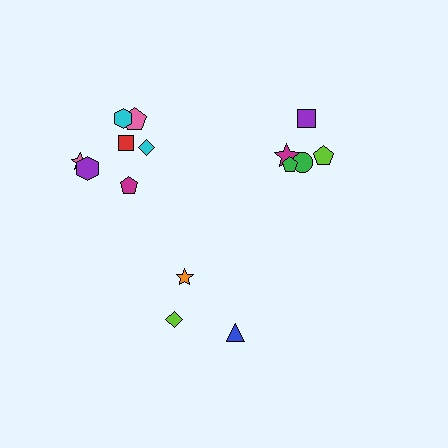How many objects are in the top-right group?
There are 5 objects.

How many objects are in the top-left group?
There are 7 objects.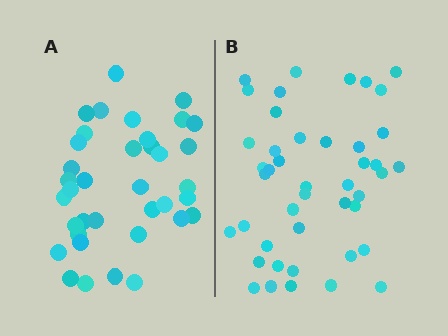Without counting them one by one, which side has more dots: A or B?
Region B (the right region) has more dots.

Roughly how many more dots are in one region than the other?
Region B has roughly 8 or so more dots than region A.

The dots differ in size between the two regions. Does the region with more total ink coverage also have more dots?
No. Region A has more total ink coverage because its dots are larger, but region B actually contains more individual dots. Total area can be misleading — the number of items is what matters here.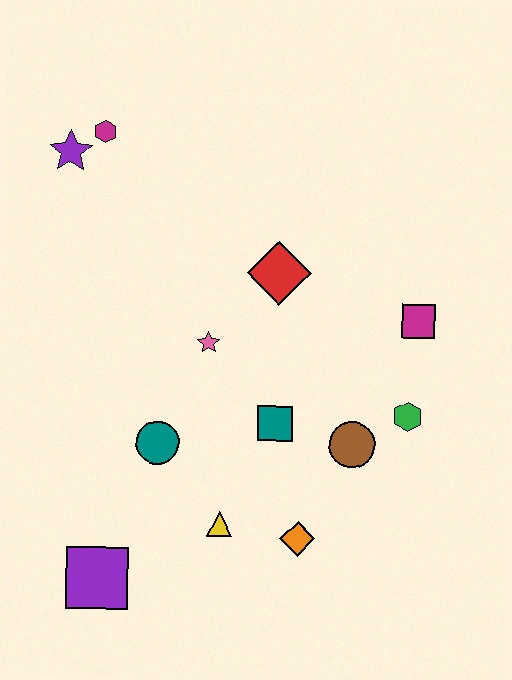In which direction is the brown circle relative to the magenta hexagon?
The brown circle is below the magenta hexagon.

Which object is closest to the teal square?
The brown circle is closest to the teal square.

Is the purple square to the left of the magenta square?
Yes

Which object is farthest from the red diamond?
The purple square is farthest from the red diamond.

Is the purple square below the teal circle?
Yes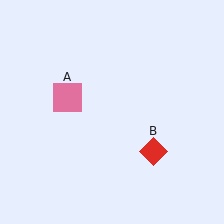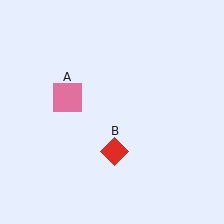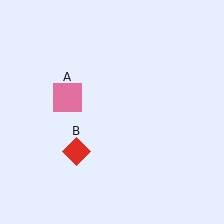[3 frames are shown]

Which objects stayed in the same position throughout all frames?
Pink square (object A) remained stationary.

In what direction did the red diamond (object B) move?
The red diamond (object B) moved left.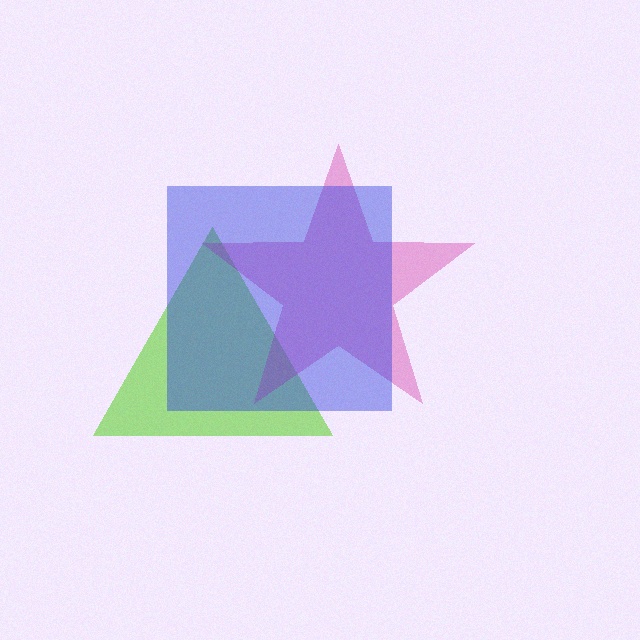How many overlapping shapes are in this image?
There are 3 overlapping shapes in the image.